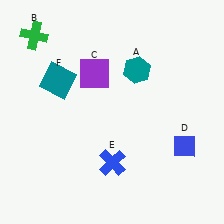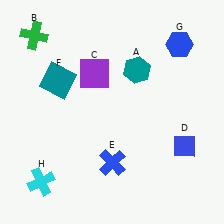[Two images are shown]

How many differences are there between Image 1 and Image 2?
There are 2 differences between the two images.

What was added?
A blue hexagon (G), a cyan cross (H) were added in Image 2.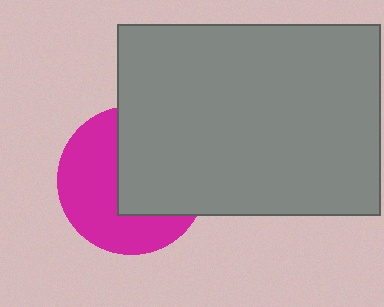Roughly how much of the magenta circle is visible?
About half of it is visible (roughly 52%).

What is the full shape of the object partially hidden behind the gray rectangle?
The partially hidden object is a magenta circle.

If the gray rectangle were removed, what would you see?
You would see the complete magenta circle.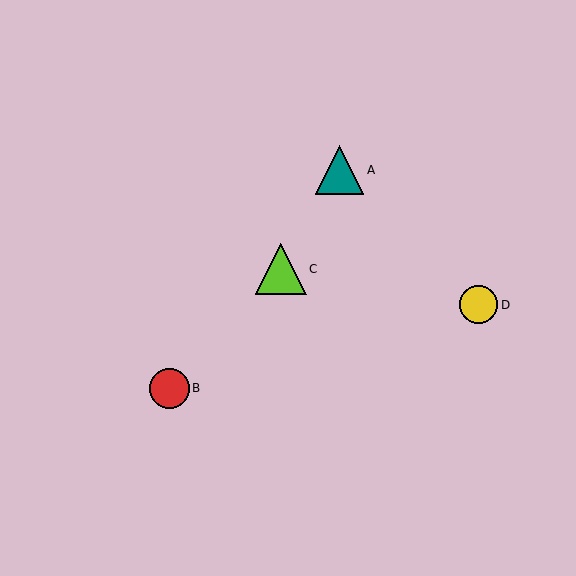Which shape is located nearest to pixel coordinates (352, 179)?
The teal triangle (labeled A) at (339, 170) is nearest to that location.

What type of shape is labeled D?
Shape D is a yellow circle.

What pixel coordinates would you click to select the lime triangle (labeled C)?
Click at (281, 269) to select the lime triangle C.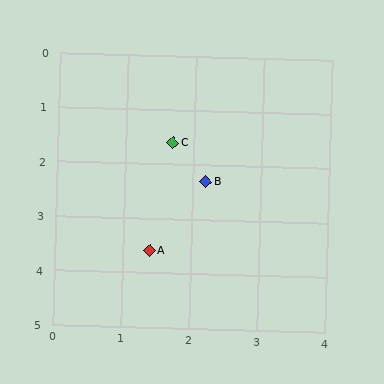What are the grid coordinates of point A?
Point A is at approximately (1.4, 3.6).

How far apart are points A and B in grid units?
Points A and B are about 1.5 grid units apart.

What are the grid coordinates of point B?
Point B is at approximately (2.2, 2.3).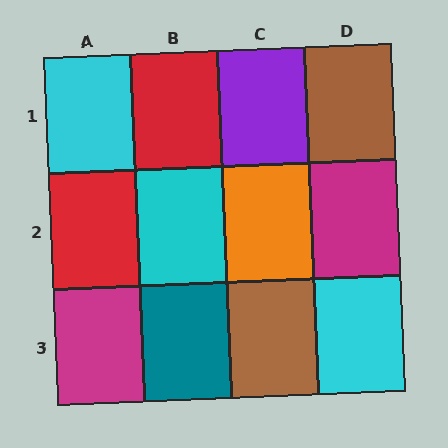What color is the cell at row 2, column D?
Magenta.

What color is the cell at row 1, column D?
Brown.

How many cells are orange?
1 cell is orange.